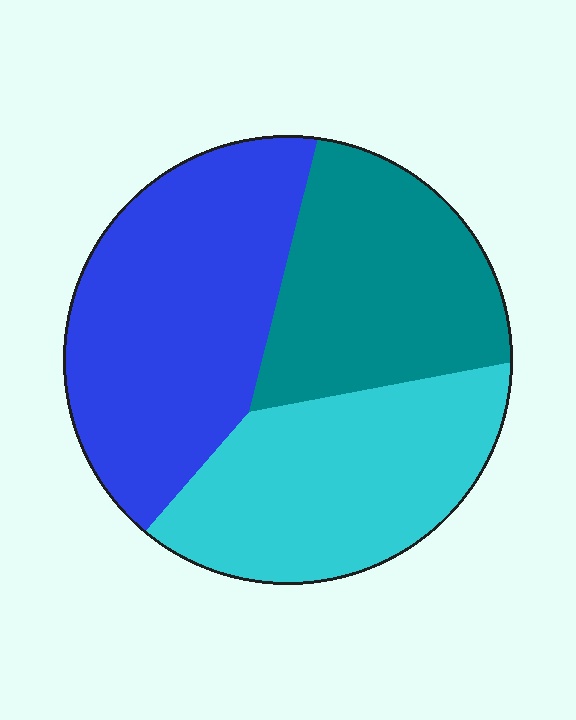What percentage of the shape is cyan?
Cyan takes up about one third (1/3) of the shape.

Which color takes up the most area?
Blue, at roughly 40%.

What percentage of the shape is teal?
Teal covers 29% of the shape.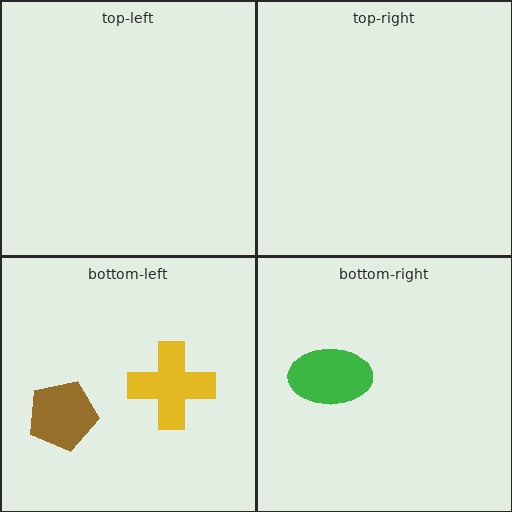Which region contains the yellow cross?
The bottom-left region.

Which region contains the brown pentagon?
The bottom-left region.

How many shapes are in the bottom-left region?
2.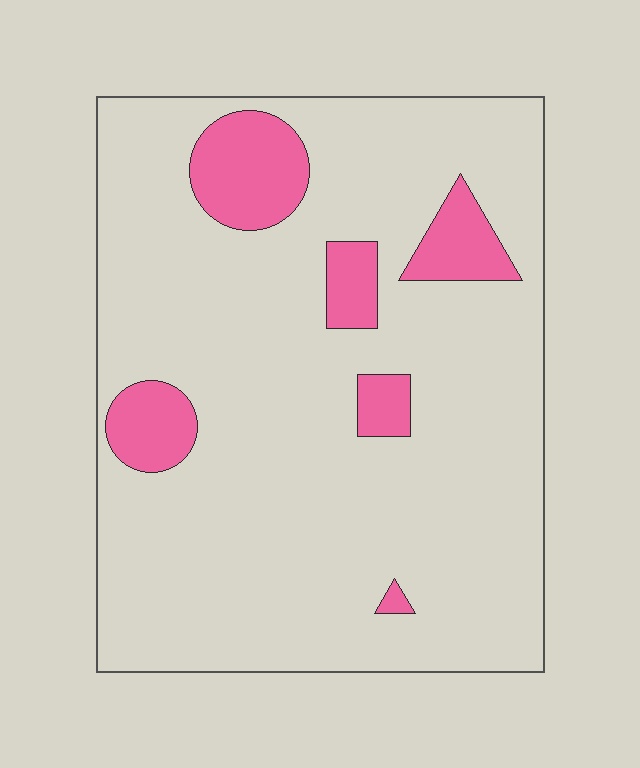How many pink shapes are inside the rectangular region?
6.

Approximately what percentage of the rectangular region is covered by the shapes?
Approximately 15%.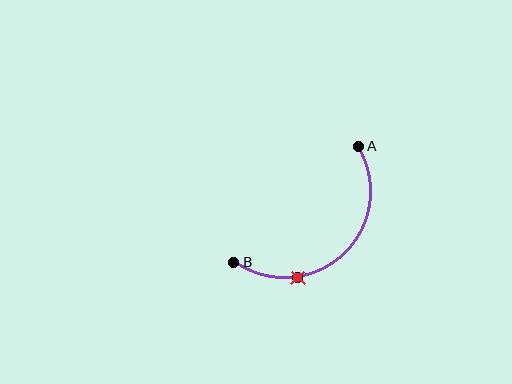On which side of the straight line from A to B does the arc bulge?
The arc bulges below and to the right of the straight line connecting A and B.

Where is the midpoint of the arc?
The arc midpoint is the point on the curve farthest from the straight line joining A and B. It sits below and to the right of that line.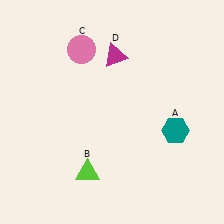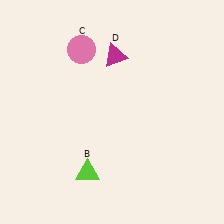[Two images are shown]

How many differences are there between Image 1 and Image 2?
There is 1 difference between the two images.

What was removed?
The teal hexagon (A) was removed in Image 2.